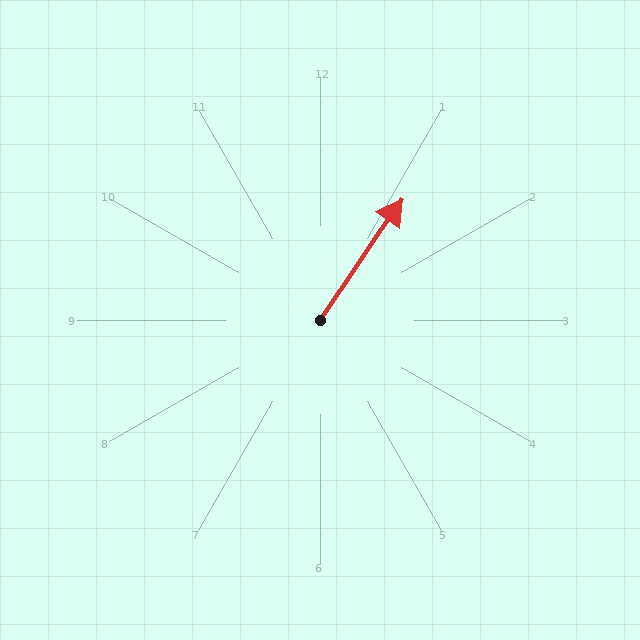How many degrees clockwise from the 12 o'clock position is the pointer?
Approximately 34 degrees.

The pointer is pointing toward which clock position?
Roughly 1 o'clock.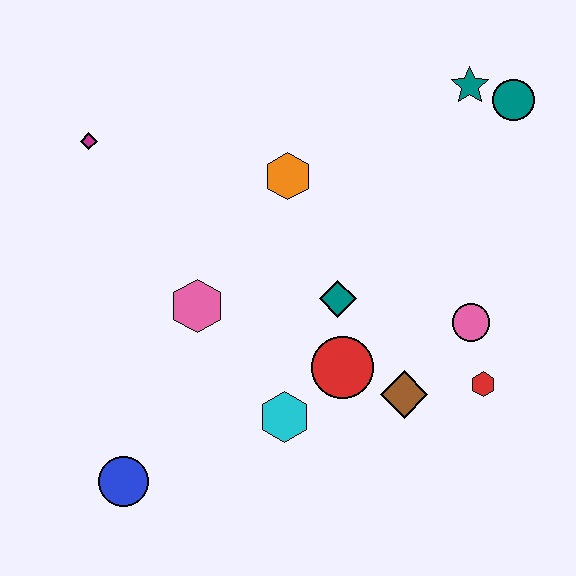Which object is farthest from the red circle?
The magenta diamond is farthest from the red circle.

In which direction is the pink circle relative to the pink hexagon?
The pink circle is to the right of the pink hexagon.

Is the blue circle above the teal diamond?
No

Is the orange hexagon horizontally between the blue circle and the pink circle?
Yes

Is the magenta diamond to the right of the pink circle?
No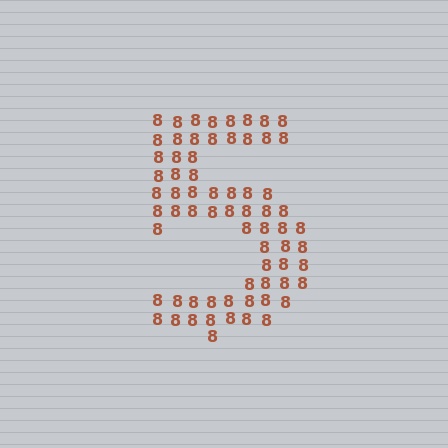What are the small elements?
The small elements are digit 8's.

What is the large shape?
The large shape is the digit 5.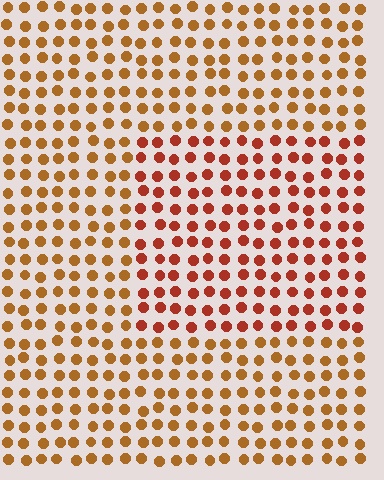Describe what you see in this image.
The image is filled with small brown elements in a uniform arrangement. A rectangle-shaped region is visible where the elements are tinted to a slightly different hue, forming a subtle color boundary.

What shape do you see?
I see a rectangle.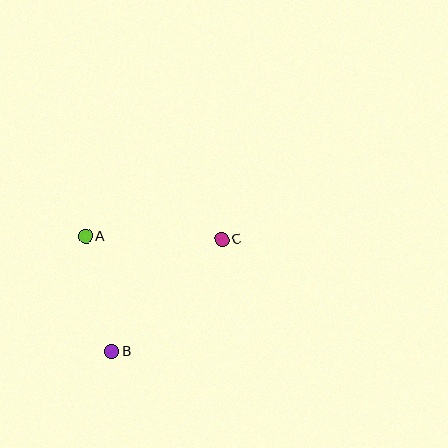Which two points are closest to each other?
Points A and B are closest to each other.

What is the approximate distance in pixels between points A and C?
The distance between A and C is approximately 136 pixels.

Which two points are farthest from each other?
Points B and C are farthest from each other.